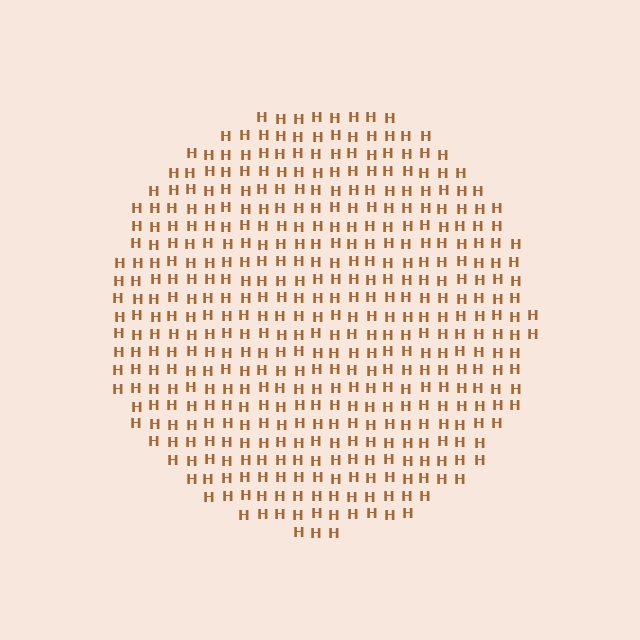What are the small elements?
The small elements are letter H's.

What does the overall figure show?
The overall figure shows a circle.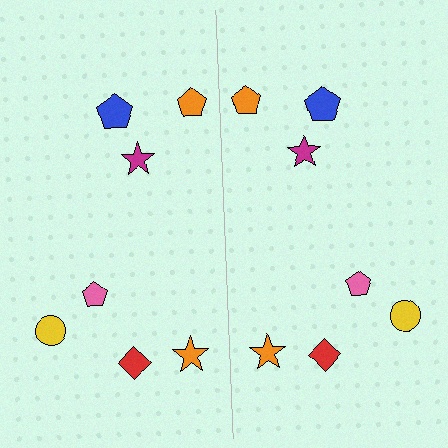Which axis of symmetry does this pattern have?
The pattern has a vertical axis of symmetry running through the center of the image.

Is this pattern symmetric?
Yes, this pattern has bilateral (reflection) symmetry.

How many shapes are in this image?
There are 14 shapes in this image.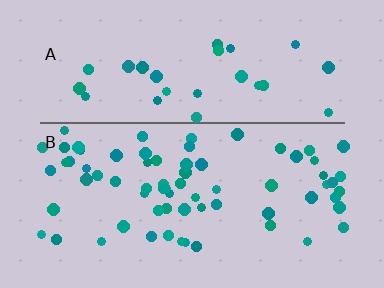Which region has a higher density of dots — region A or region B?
B (the bottom).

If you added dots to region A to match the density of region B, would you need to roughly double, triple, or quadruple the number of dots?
Approximately double.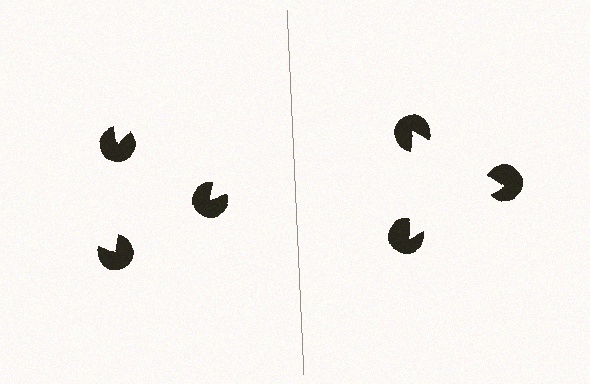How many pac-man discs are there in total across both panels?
6 — 3 on each side.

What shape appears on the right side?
An illusory triangle.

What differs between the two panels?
The pac-man discs are positioned identically on both sides; only the wedge orientations differ. On the right they align to a triangle; on the left they are misaligned.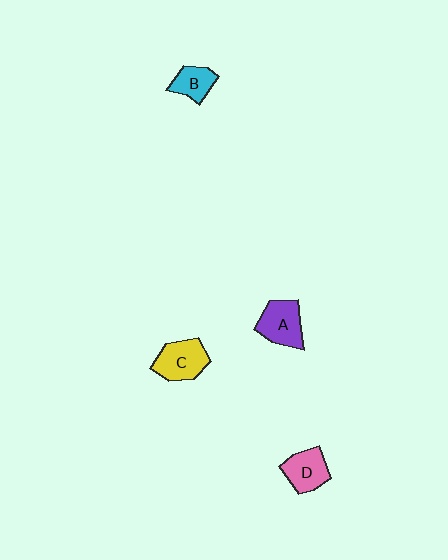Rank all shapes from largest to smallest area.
From largest to smallest: C (yellow), A (purple), D (pink), B (cyan).